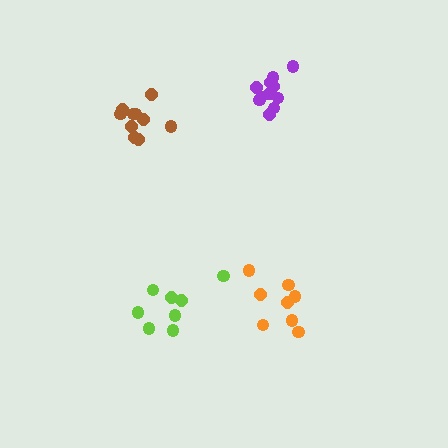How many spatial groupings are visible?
There are 4 spatial groupings.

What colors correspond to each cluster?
The clusters are colored: orange, brown, lime, purple.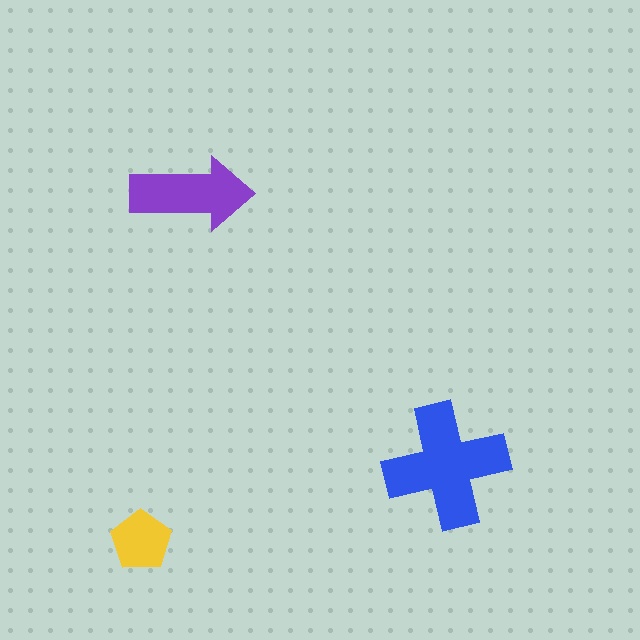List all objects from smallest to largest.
The yellow pentagon, the purple arrow, the blue cross.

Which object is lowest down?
The yellow pentagon is bottommost.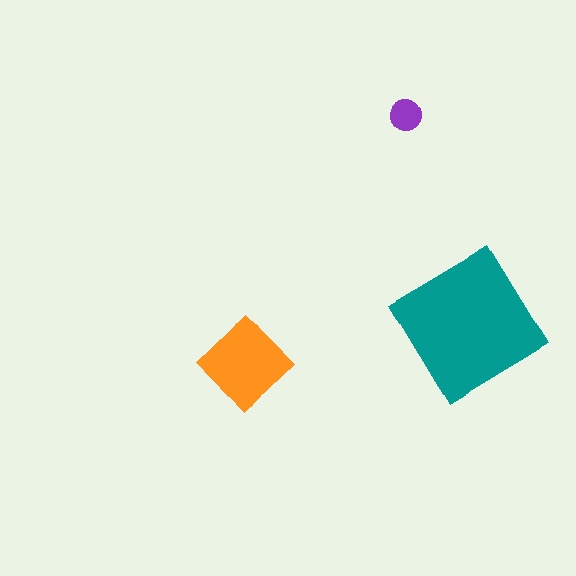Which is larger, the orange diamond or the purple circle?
The orange diamond.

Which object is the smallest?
The purple circle.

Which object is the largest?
The teal diamond.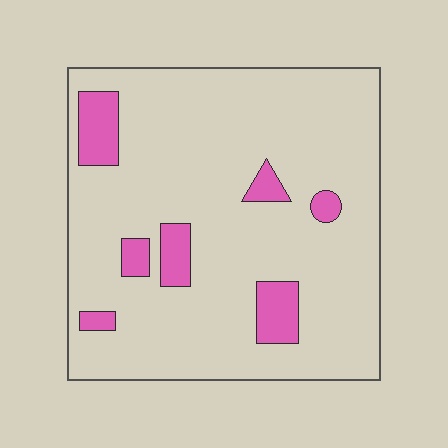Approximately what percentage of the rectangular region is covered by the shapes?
Approximately 10%.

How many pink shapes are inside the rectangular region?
7.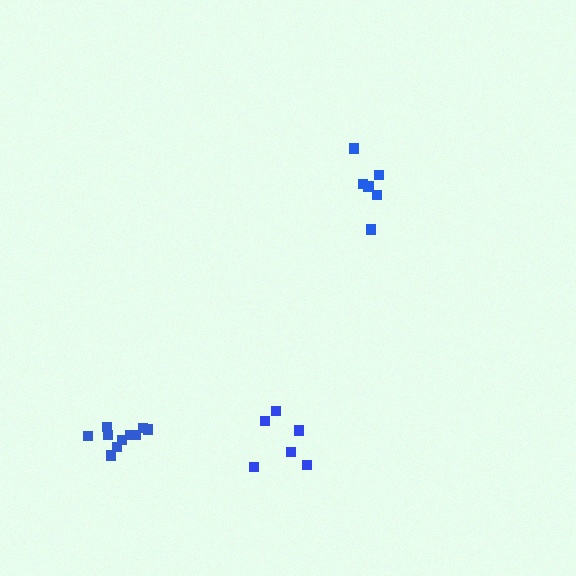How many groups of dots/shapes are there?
There are 3 groups.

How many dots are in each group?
Group 1: 6 dots, Group 2: 10 dots, Group 3: 6 dots (22 total).